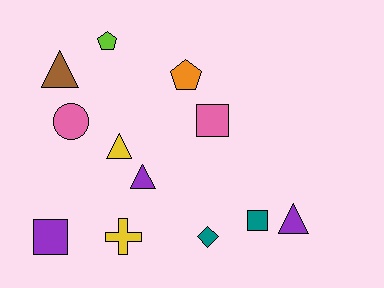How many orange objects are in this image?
There is 1 orange object.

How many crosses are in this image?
There is 1 cross.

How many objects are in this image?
There are 12 objects.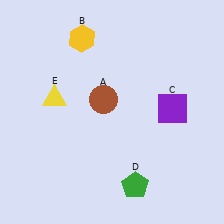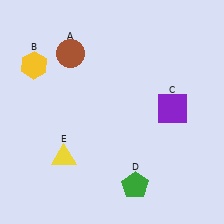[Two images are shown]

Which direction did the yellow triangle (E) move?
The yellow triangle (E) moved down.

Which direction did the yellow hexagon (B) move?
The yellow hexagon (B) moved left.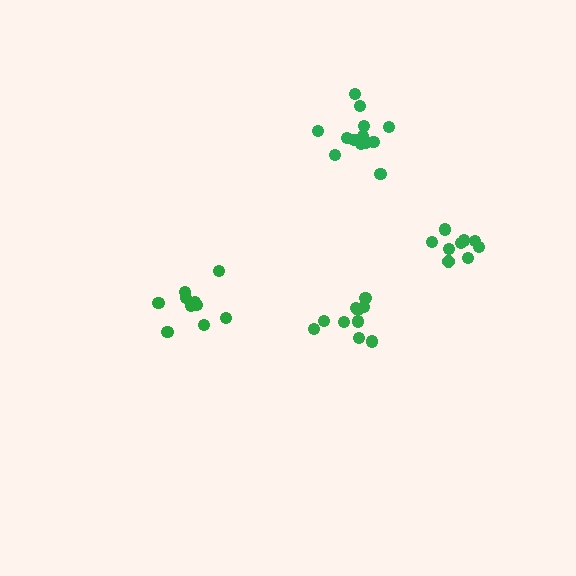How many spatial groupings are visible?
There are 4 spatial groupings.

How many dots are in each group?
Group 1: 13 dots, Group 2: 10 dots, Group 3: 10 dots, Group 4: 9 dots (42 total).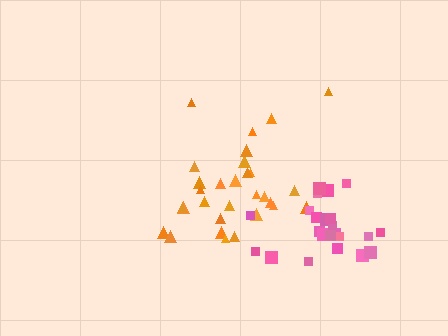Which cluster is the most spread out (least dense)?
Orange.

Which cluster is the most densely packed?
Pink.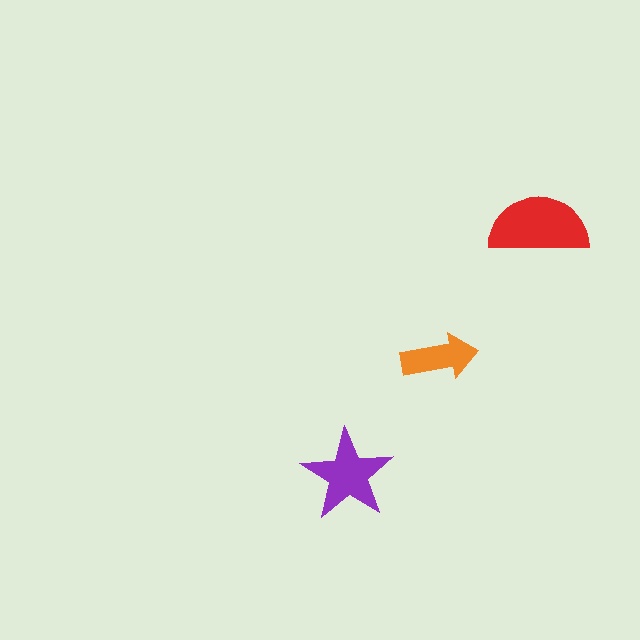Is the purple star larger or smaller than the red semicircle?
Smaller.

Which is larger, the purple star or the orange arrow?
The purple star.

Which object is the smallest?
The orange arrow.